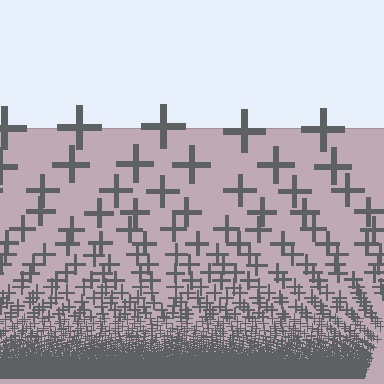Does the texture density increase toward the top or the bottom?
Density increases toward the bottom.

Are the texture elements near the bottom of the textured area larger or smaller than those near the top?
Smaller. The gradient is inverted — elements near the bottom are smaller and denser.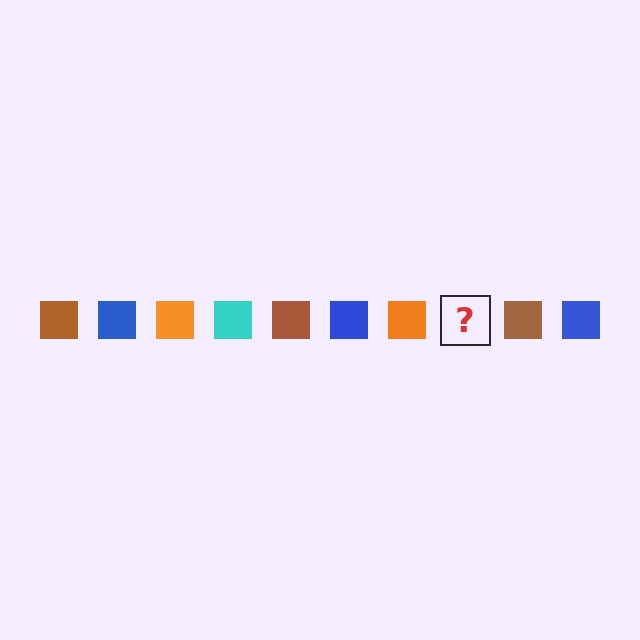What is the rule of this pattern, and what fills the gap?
The rule is that the pattern cycles through brown, blue, orange, cyan squares. The gap should be filled with a cyan square.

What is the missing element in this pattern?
The missing element is a cyan square.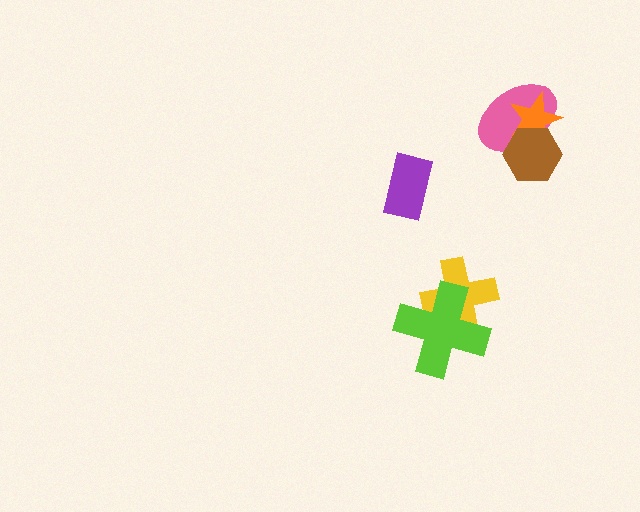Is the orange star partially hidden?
Yes, it is partially covered by another shape.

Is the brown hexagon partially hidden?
No, no other shape covers it.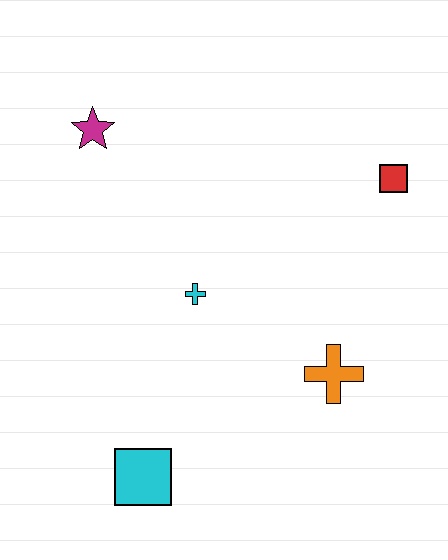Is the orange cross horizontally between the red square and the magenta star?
Yes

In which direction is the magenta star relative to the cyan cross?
The magenta star is above the cyan cross.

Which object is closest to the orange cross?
The cyan cross is closest to the orange cross.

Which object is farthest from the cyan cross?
The red square is farthest from the cyan cross.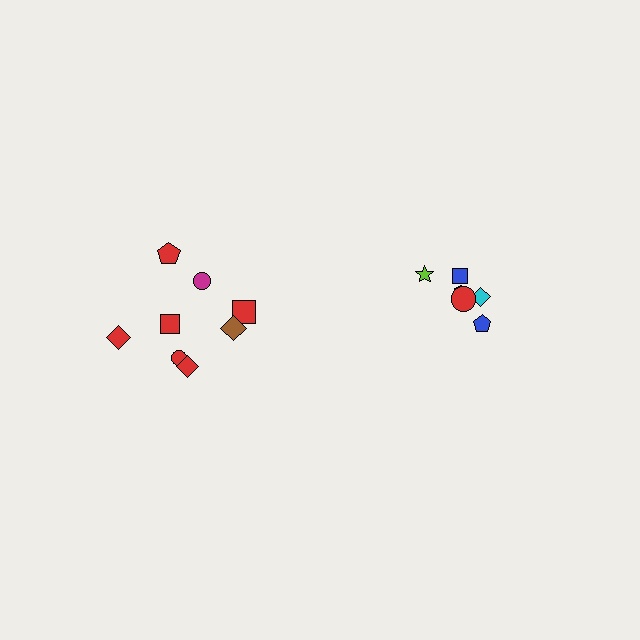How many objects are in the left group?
There are 8 objects.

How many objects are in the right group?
There are 6 objects.